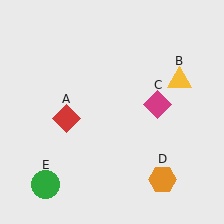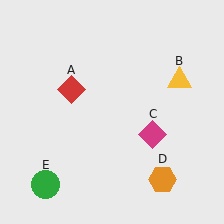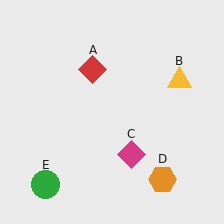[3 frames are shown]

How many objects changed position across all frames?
2 objects changed position: red diamond (object A), magenta diamond (object C).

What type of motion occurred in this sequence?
The red diamond (object A), magenta diamond (object C) rotated clockwise around the center of the scene.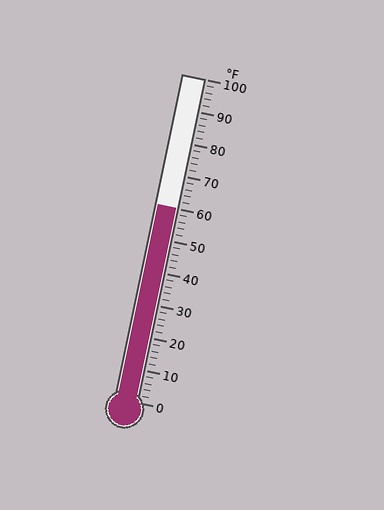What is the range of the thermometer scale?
The thermometer scale ranges from 0°F to 100°F.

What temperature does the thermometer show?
The thermometer shows approximately 60°F.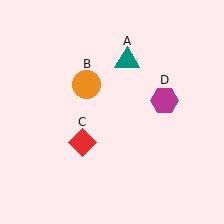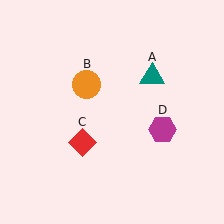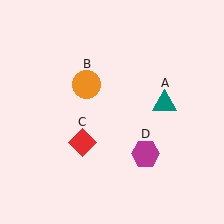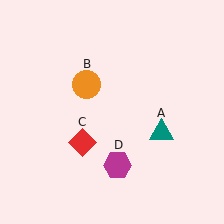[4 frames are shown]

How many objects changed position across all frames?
2 objects changed position: teal triangle (object A), magenta hexagon (object D).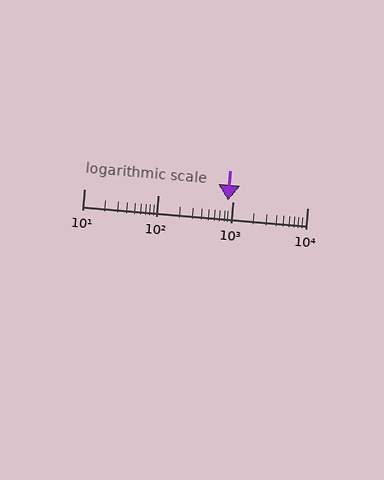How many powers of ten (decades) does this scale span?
The scale spans 3 decades, from 10 to 10000.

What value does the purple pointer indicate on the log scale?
The pointer indicates approximately 870.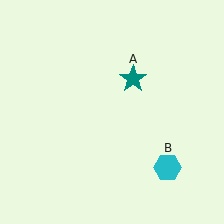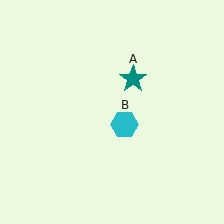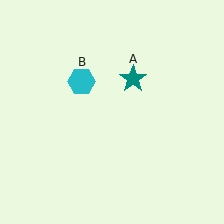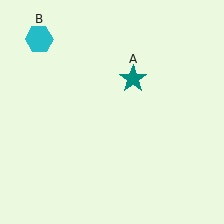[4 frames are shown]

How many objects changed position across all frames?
1 object changed position: cyan hexagon (object B).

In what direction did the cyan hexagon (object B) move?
The cyan hexagon (object B) moved up and to the left.